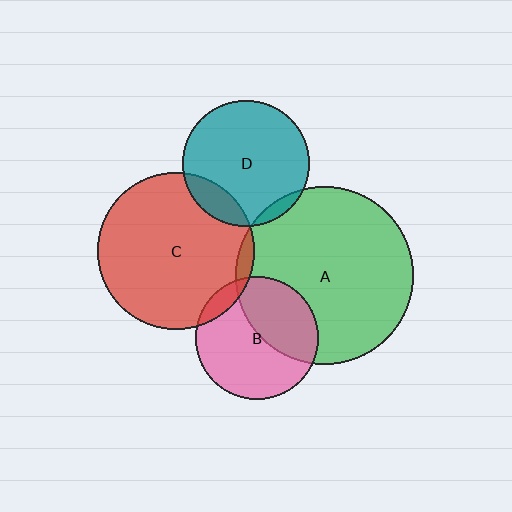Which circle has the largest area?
Circle A (green).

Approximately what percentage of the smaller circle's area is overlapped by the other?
Approximately 40%.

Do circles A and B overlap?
Yes.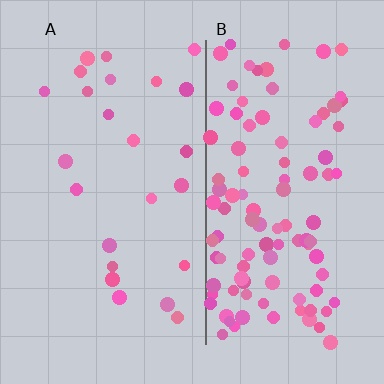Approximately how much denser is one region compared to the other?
Approximately 4.4× — region B over region A.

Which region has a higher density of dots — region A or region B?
B (the right).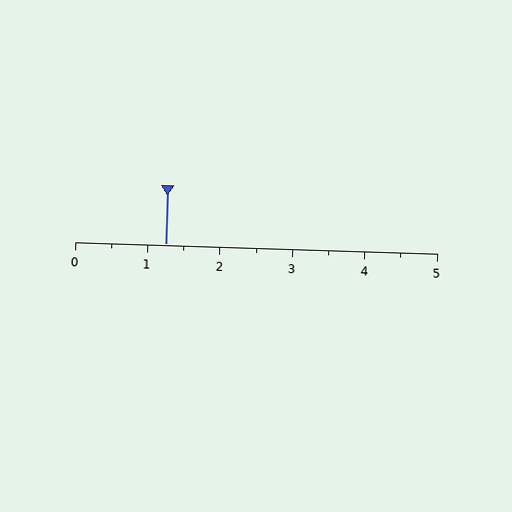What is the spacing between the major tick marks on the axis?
The major ticks are spaced 1 apart.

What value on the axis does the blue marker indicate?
The marker indicates approximately 1.2.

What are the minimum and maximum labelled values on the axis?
The axis runs from 0 to 5.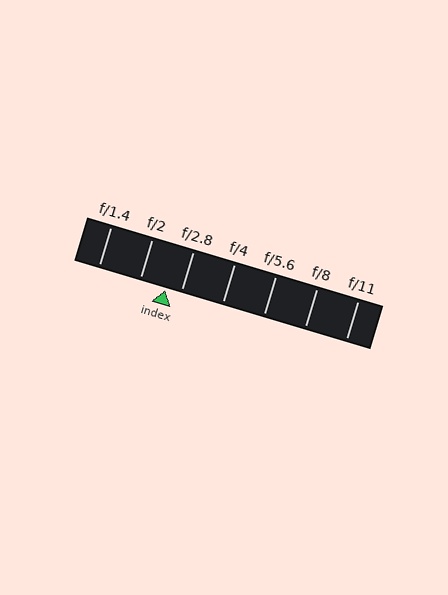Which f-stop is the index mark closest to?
The index mark is closest to f/2.8.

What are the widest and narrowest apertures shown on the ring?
The widest aperture shown is f/1.4 and the narrowest is f/11.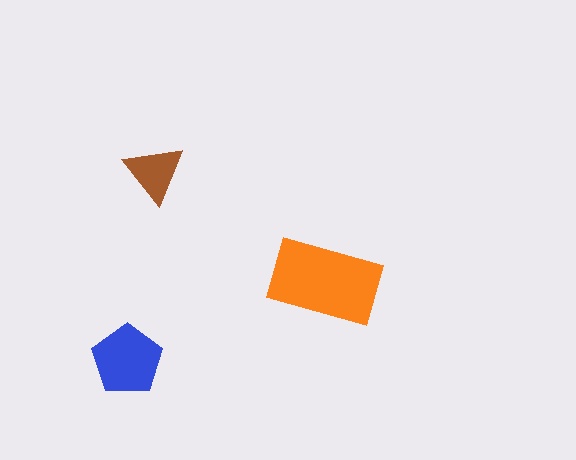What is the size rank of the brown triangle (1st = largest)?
3rd.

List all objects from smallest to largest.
The brown triangle, the blue pentagon, the orange rectangle.